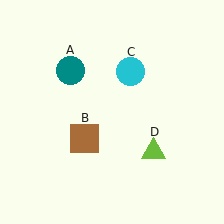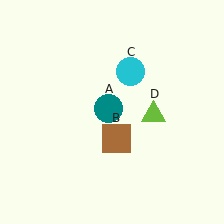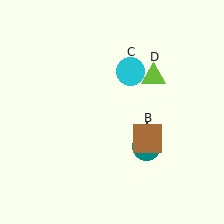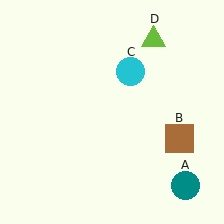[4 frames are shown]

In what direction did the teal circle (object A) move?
The teal circle (object A) moved down and to the right.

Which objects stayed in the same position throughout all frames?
Cyan circle (object C) remained stationary.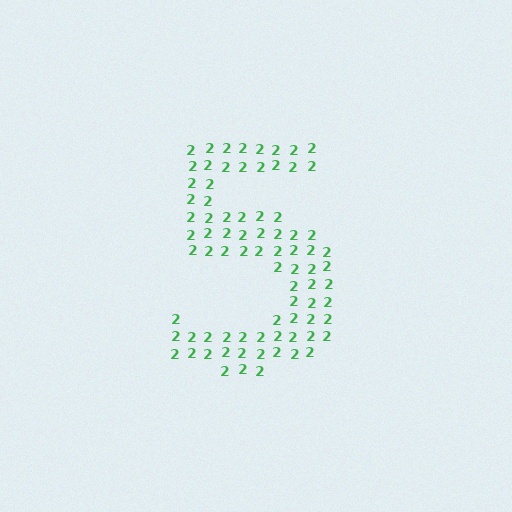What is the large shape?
The large shape is the digit 5.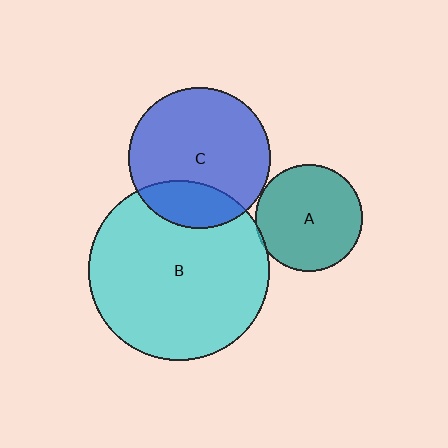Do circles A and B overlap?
Yes.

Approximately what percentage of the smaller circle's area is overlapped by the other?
Approximately 5%.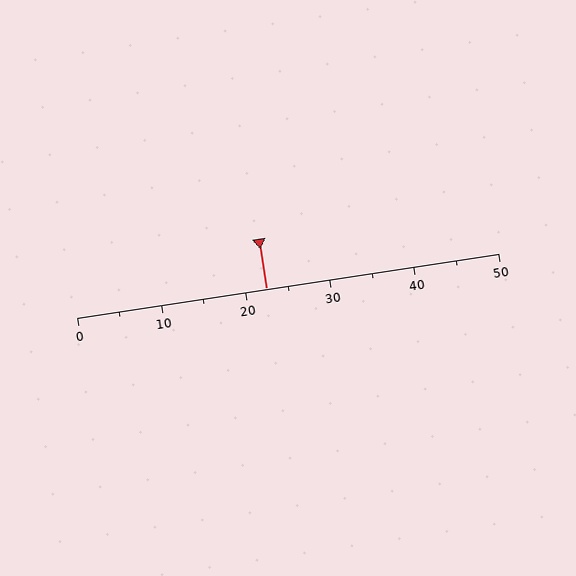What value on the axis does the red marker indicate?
The marker indicates approximately 22.5.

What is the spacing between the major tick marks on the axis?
The major ticks are spaced 10 apart.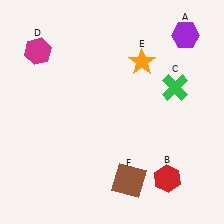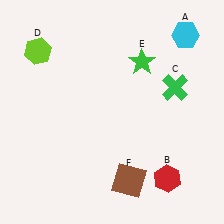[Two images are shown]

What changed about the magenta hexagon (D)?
In Image 1, D is magenta. In Image 2, it changed to lime.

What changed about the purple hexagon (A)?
In Image 1, A is purple. In Image 2, it changed to cyan.